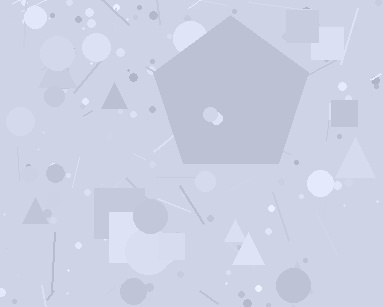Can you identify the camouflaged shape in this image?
The camouflaged shape is a pentagon.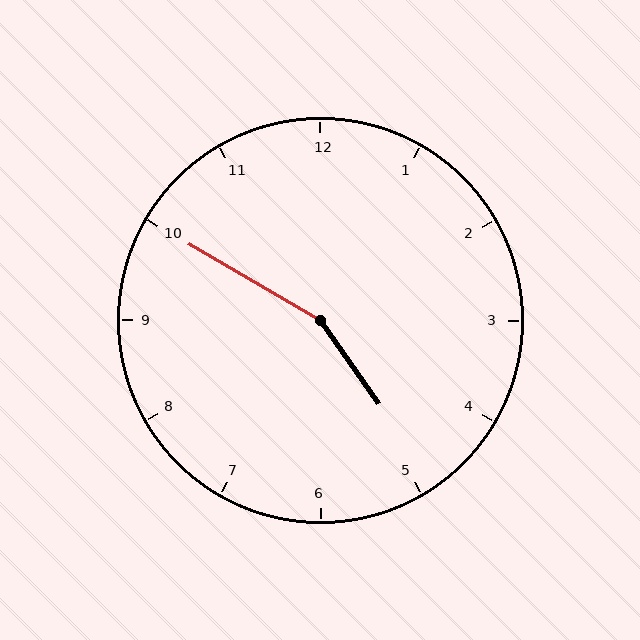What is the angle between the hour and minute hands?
Approximately 155 degrees.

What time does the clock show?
4:50.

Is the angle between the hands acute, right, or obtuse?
It is obtuse.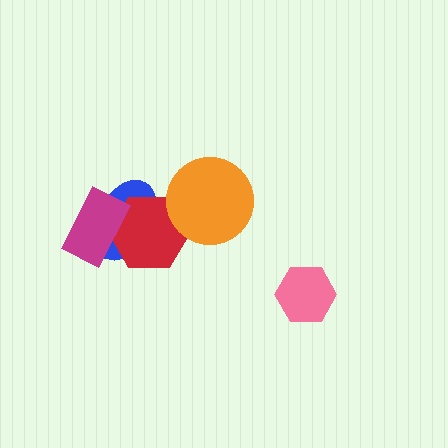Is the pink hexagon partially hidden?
No, no other shape covers it.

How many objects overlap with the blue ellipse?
2 objects overlap with the blue ellipse.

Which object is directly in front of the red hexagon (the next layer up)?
The magenta rectangle is directly in front of the red hexagon.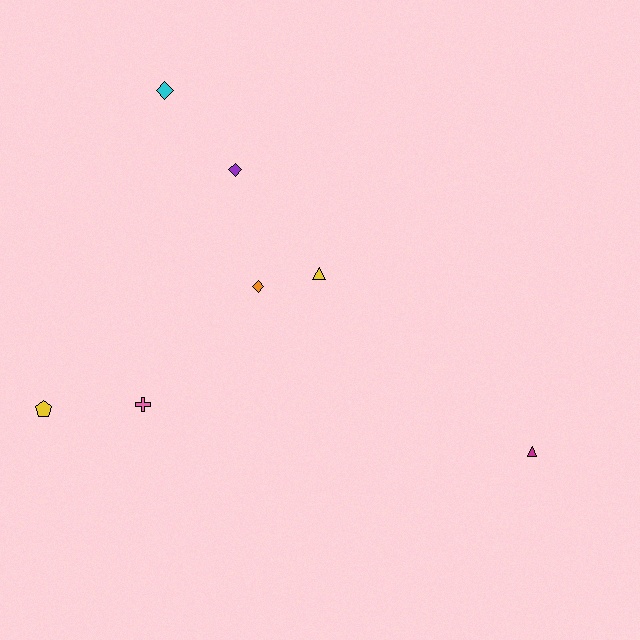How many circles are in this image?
There are no circles.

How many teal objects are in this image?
There are no teal objects.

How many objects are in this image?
There are 7 objects.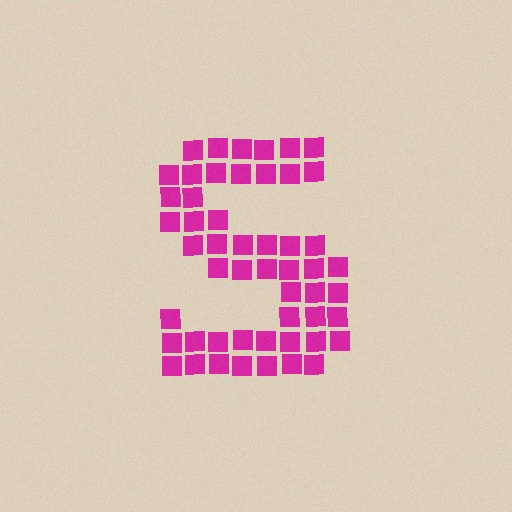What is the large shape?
The large shape is the letter S.